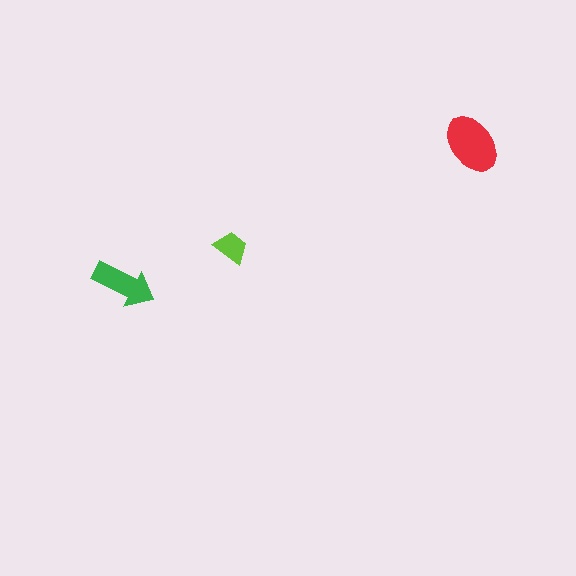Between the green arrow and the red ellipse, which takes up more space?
The red ellipse.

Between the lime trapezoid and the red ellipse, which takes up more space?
The red ellipse.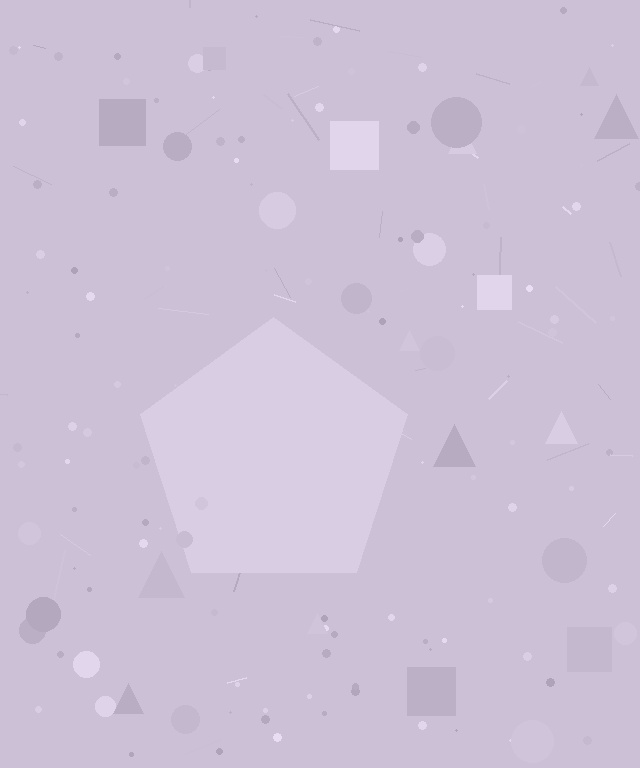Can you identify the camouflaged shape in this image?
The camouflaged shape is a pentagon.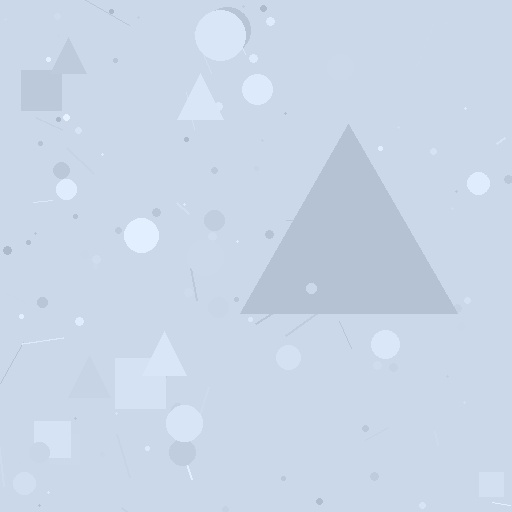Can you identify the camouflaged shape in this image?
The camouflaged shape is a triangle.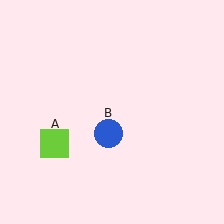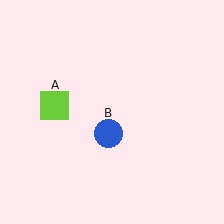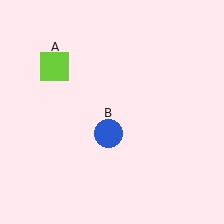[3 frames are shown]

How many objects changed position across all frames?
1 object changed position: lime square (object A).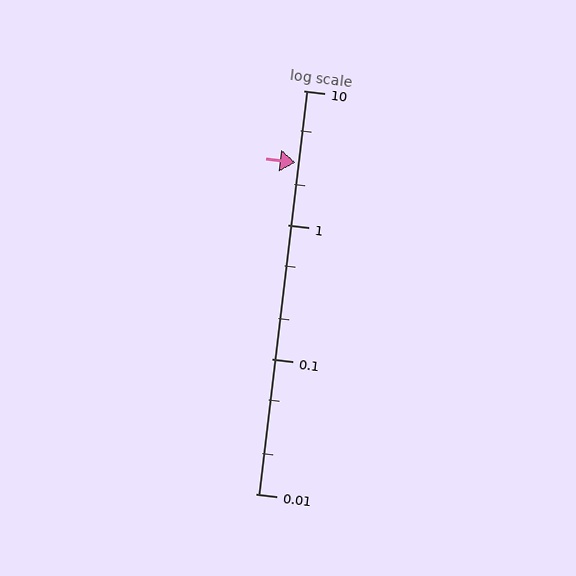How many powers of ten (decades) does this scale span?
The scale spans 3 decades, from 0.01 to 10.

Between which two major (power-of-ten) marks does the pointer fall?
The pointer is between 1 and 10.